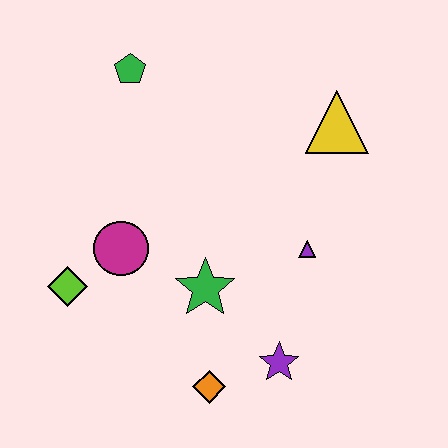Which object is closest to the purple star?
The orange diamond is closest to the purple star.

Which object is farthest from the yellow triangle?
The lime diamond is farthest from the yellow triangle.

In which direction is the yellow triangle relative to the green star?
The yellow triangle is above the green star.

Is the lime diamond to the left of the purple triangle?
Yes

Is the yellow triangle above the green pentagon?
No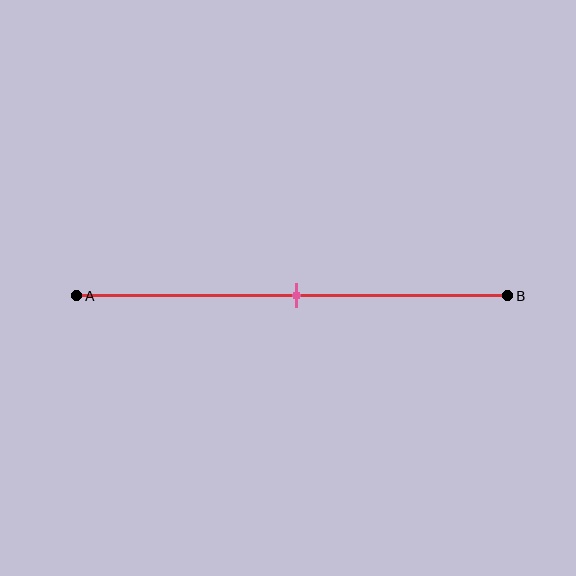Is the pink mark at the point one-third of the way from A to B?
No, the mark is at about 50% from A, not at the 33% one-third point.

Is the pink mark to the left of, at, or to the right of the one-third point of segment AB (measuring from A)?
The pink mark is to the right of the one-third point of segment AB.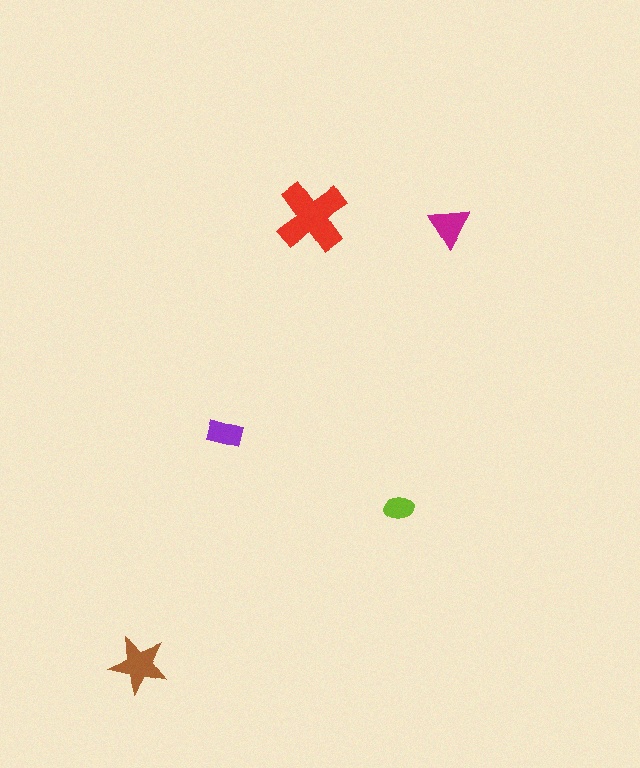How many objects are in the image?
There are 5 objects in the image.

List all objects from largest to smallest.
The red cross, the brown star, the magenta triangle, the purple rectangle, the lime ellipse.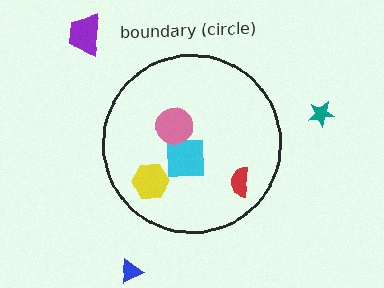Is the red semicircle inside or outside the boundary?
Inside.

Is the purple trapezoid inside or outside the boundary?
Outside.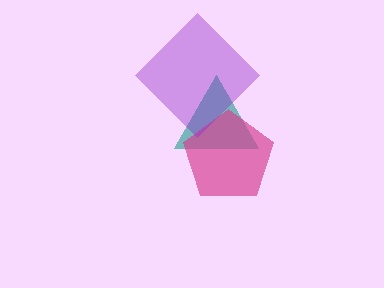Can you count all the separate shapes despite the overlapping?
Yes, there are 3 separate shapes.